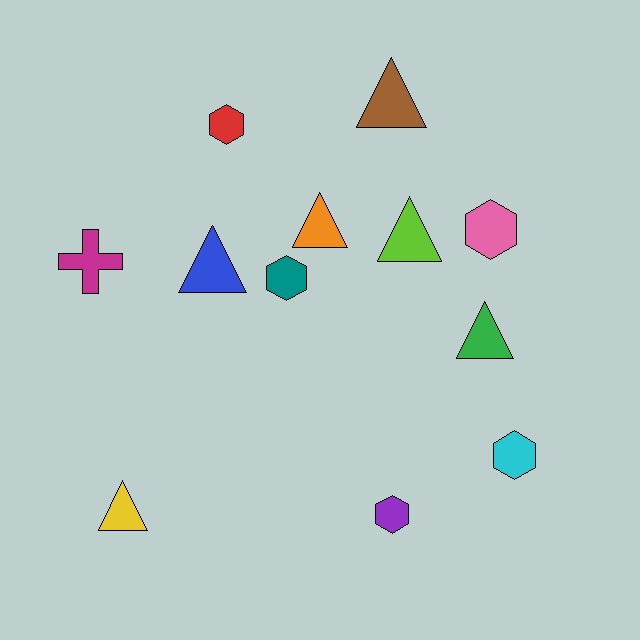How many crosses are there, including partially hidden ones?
There is 1 cross.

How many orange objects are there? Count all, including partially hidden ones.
There is 1 orange object.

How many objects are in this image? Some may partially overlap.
There are 12 objects.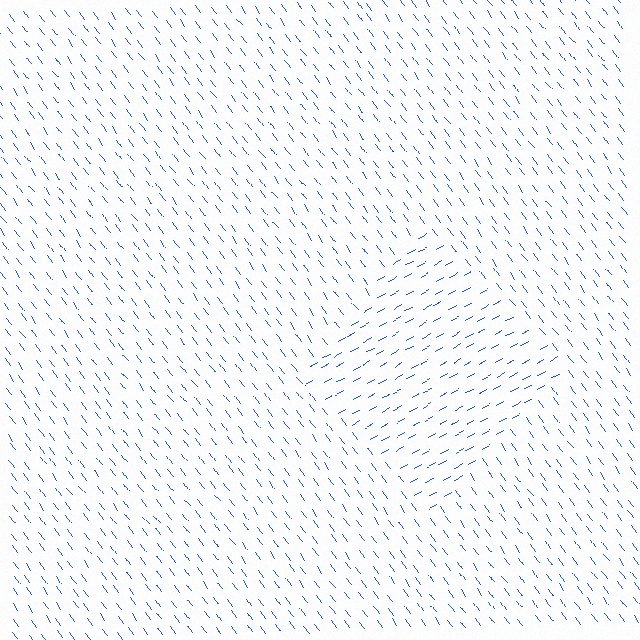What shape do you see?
I see a diamond.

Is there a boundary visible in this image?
Yes, there is a texture boundary formed by a change in line orientation.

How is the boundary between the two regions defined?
The boundary is defined purely by a change in line orientation (approximately 82 degrees difference). All lines are the same color and thickness.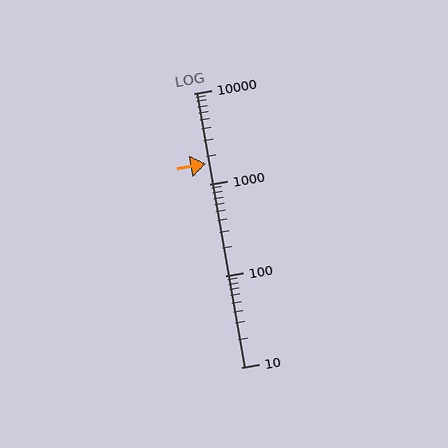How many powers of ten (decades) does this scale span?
The scale spans 3 decades, from 10 to 10000.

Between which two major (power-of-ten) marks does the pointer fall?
The pointer is between 1000 and 10000.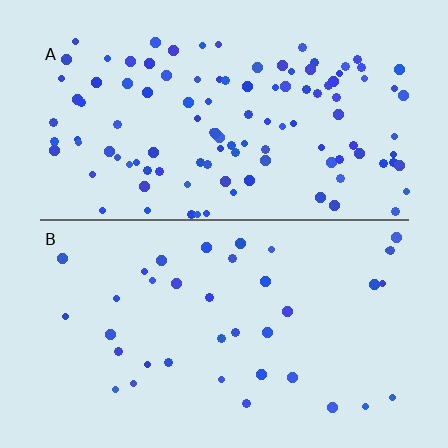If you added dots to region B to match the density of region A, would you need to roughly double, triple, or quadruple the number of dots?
Approximately triple.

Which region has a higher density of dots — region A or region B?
A (the top).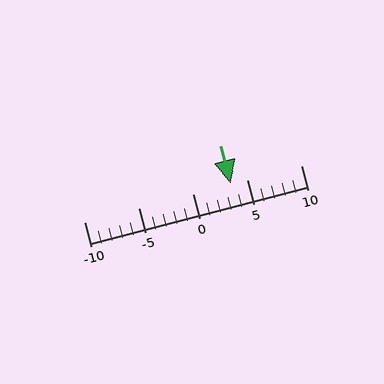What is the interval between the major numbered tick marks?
The major tick marks are spaced 5 units apart.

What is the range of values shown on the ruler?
The ruler shows values from -10 to 10.